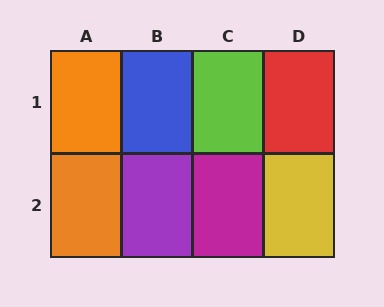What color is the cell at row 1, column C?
Lime.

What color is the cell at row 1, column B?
Blue.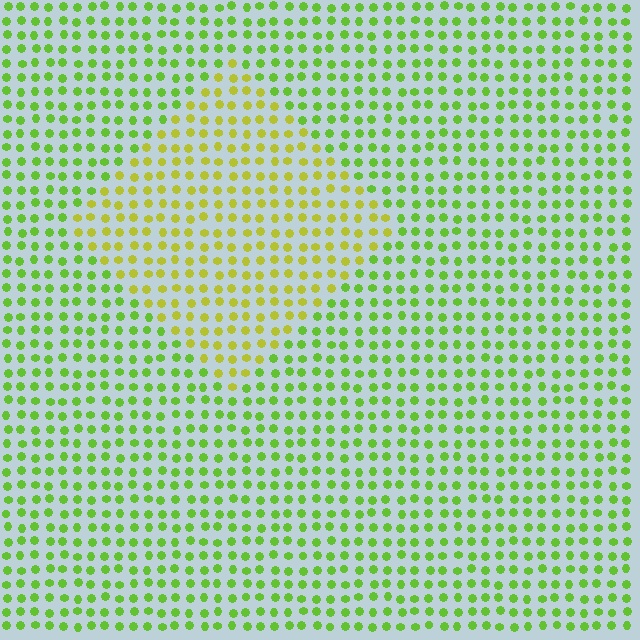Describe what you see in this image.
The image is filled with small lime elements in a uniform arrangement. A diamond-shaped region is visible where the elements are tinted to a slightly different hue, forming a subtle color boundary.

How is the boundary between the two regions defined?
The boundary is defined purely by a slight shift in hue (about 34 degrees). Spacing, size, and orientation are identical on both sides.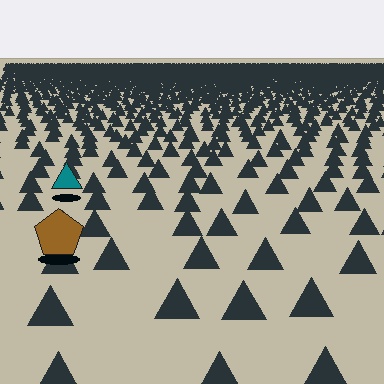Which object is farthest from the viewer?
The teal triangle is farthest from the viewer. It appears smaller and the ground texture around it is denser.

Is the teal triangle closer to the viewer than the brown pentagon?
No. The brown pentagon is closer — you can tell from the texture gradient: the ground texture is coarser near it.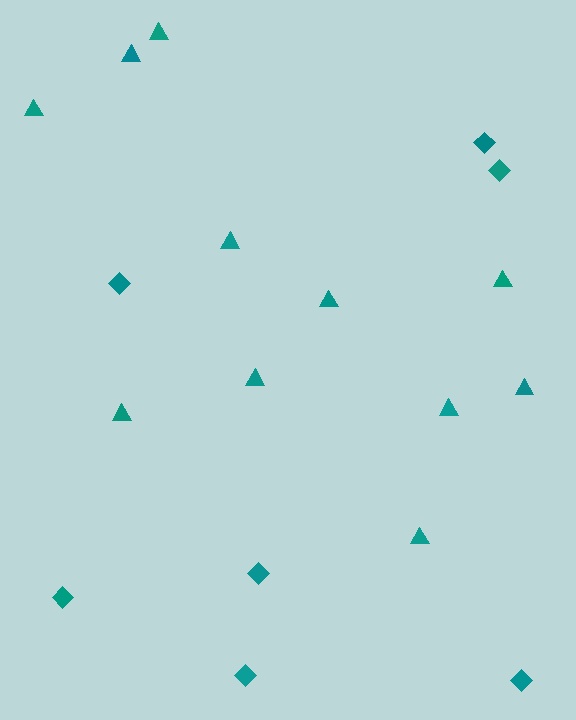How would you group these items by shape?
There are 2 groups: one group of diamonds (7) and one group of triangles (11).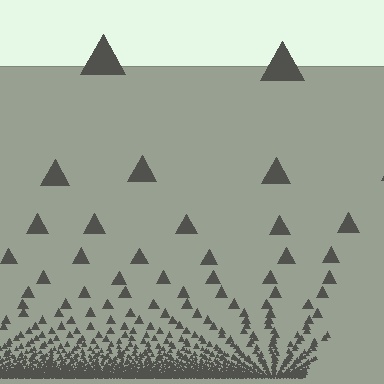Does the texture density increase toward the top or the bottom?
Density increases toward the bottom.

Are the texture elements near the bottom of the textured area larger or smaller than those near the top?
Smaller. The gradient is inverted — elements near the bottom are smaller and denser.